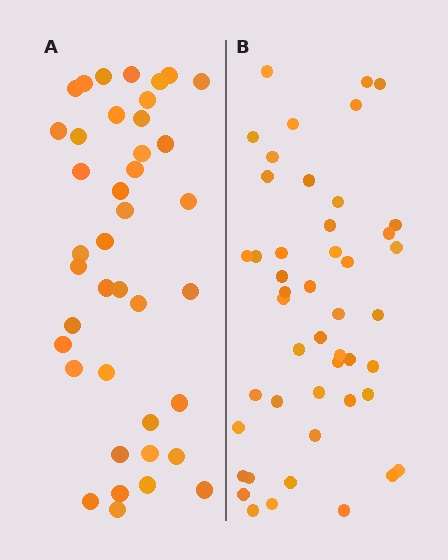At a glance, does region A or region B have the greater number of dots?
Region B (the right region) has more dots.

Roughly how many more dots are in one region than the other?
Region B has roughly 8 or so more dots than region A.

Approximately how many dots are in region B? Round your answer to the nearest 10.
About 50 dots. (The exact count is 47, which rounds to 50.)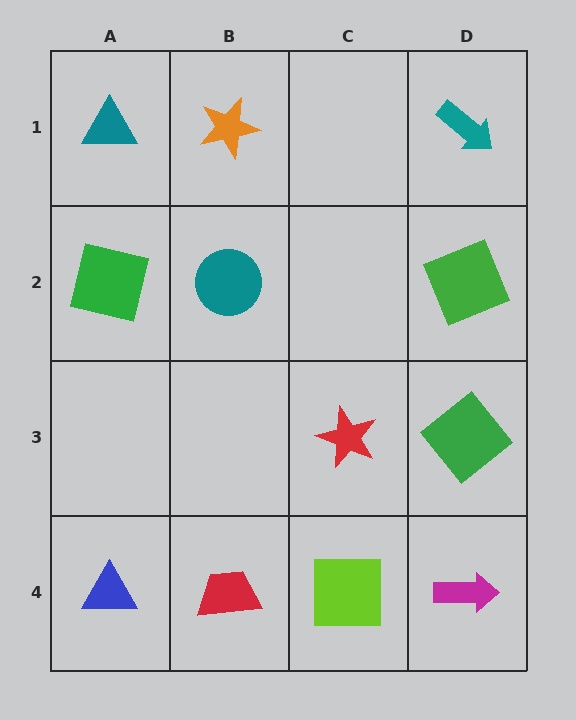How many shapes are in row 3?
2 shapes.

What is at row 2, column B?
A teal circle.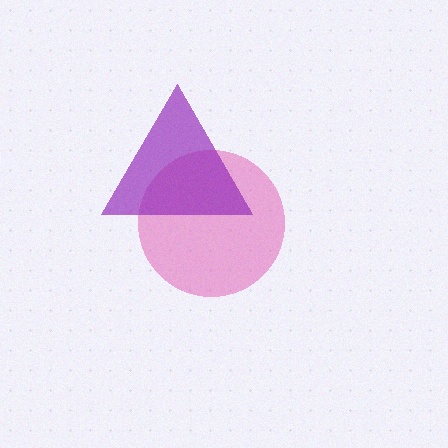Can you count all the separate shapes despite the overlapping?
Yes, there are 2 separate shapes.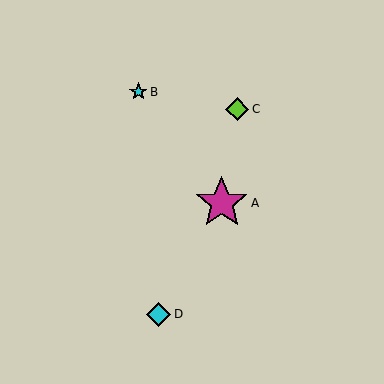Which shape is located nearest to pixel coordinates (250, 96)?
The lime diamond (labeled C) at (237, 109) is nearest to that location.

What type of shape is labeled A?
Shape A is a magenta star.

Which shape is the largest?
The magenta star (labeled A) is the largest.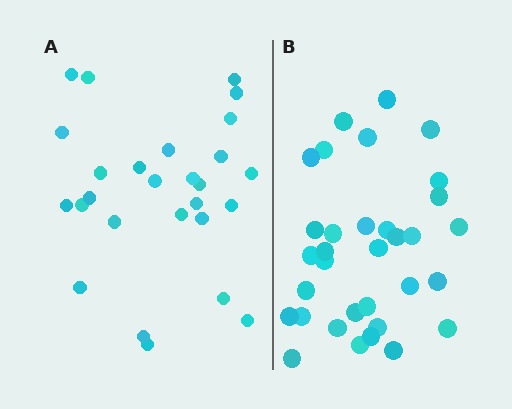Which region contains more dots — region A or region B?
Region B (the right region) has more dots.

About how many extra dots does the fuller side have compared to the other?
Region B has about 6 more dots than region A.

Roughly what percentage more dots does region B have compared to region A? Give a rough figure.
About 20% more.